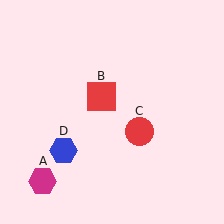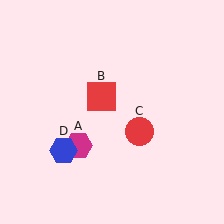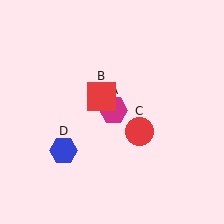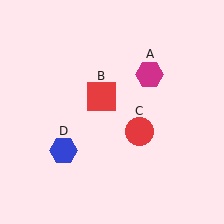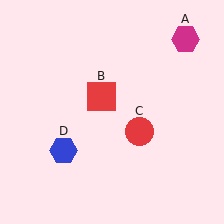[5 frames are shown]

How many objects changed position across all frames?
1 object changed position: magenta hexagon (object A).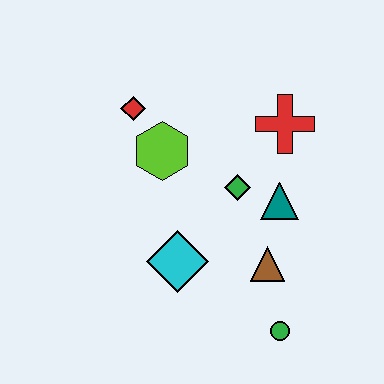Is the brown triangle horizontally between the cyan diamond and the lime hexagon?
No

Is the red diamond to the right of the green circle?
No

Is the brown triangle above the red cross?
No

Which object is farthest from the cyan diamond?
The red cross is farthest from the cyan diamond.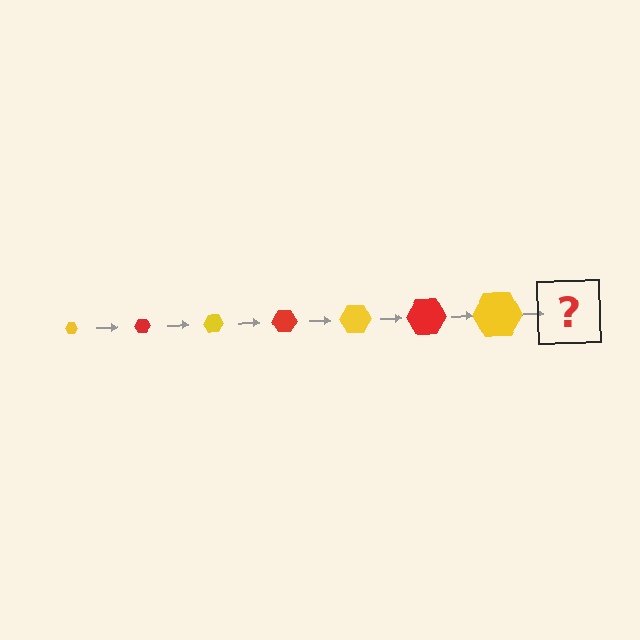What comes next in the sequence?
The next element should be a red hexagon, larger than the previous one.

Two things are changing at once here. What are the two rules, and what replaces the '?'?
The two rules are that the hexagon grows larger each step and the color cycles through yellow and red. The '?' should be a red hexagon, larger than the previous one.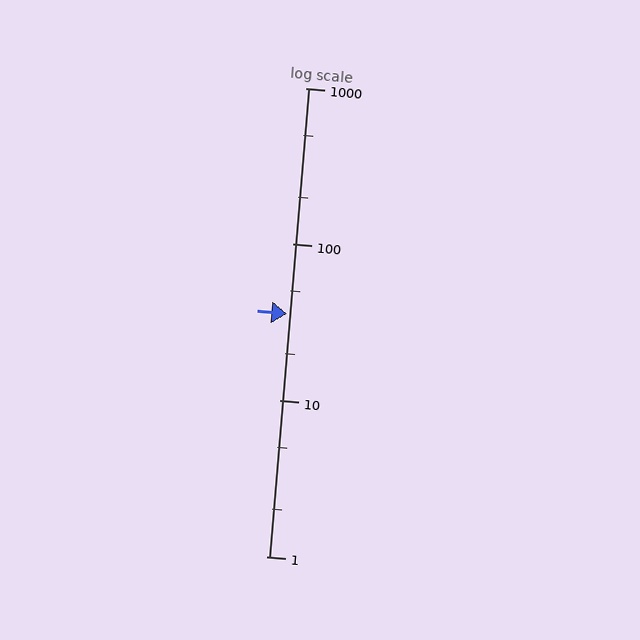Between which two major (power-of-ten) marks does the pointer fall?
The pointer is between 10 and 100.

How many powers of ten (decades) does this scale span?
The scale spans 3 decades, from 1 to 1000.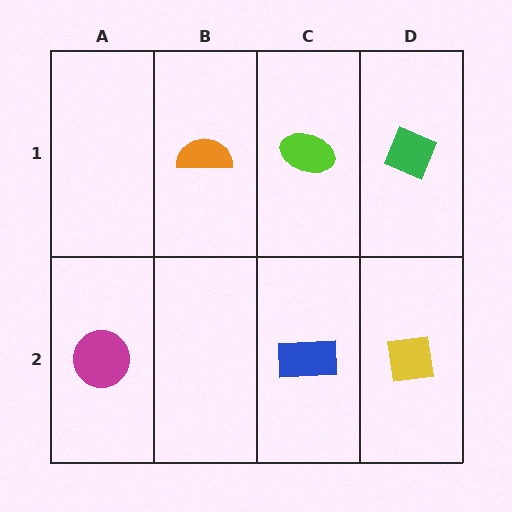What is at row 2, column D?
A yellow square.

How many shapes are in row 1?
3 shapes.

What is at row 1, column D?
A green diamond.